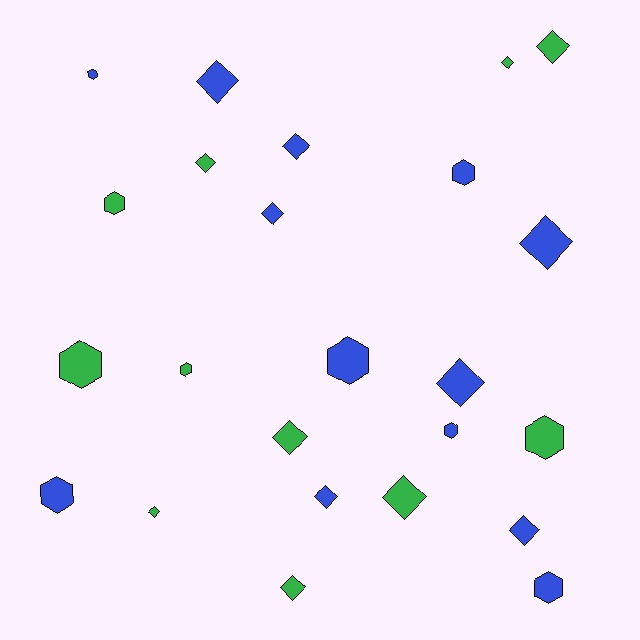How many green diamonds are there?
There are 7 green diamonds.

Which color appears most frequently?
Blue, with 13 objects.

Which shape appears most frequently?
Diamond, with 14 objects.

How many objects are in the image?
There are 24 objects.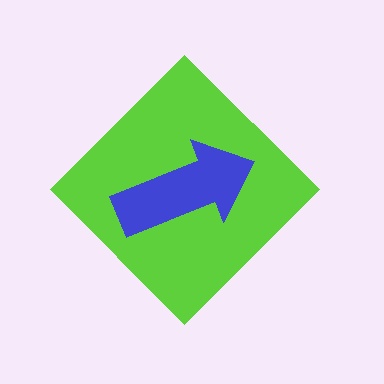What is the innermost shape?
The blue arrow.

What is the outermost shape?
The lime diamond.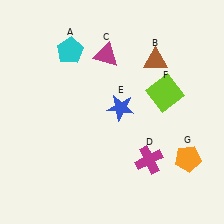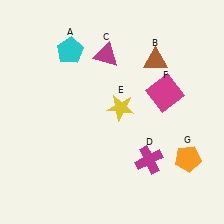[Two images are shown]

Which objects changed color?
E changed from blue to yellow. F changed from lime to magenta.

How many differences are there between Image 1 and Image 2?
There are 2 differences between the two images.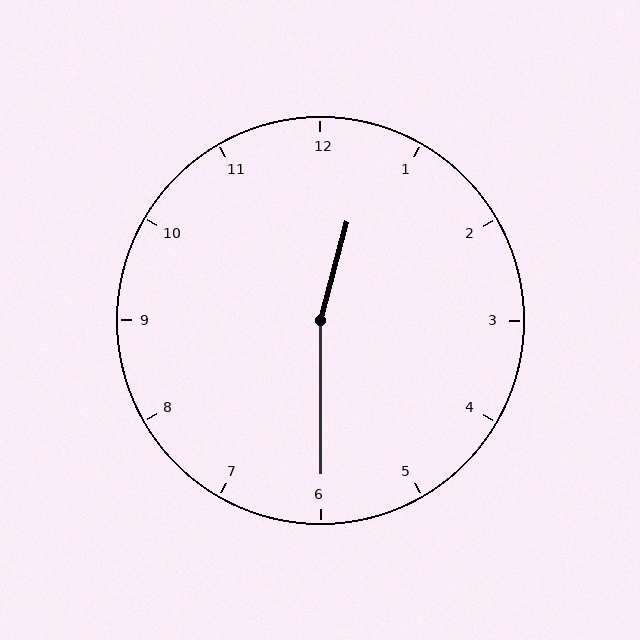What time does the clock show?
12:30.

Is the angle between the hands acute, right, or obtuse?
It is obtuse.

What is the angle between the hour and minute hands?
Approximately 165 degrees.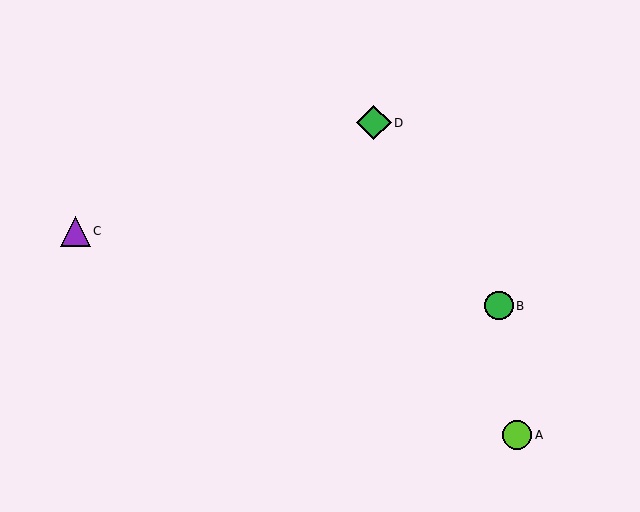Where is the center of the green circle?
The center of the green circle is at (499, 306).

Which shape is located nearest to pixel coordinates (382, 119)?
The green diamond (labeled D) at (374, 123) is nearest to that location.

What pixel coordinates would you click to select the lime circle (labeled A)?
Click at (517, 435) to select the lime circle A.